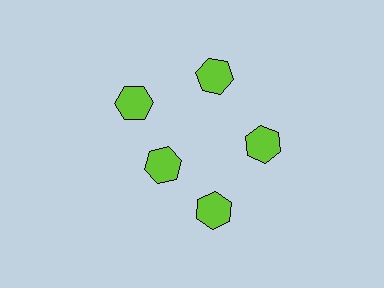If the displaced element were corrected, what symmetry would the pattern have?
It would have 5-fold rotational symmetry — the pattern would map onto itself every 72 degrees.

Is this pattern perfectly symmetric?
No. The 5 lime hexagons are arranged in a ring, but one element near the 8 o'clock position is pulled inward toward the center, breaking the 5-fold rotational symmetry.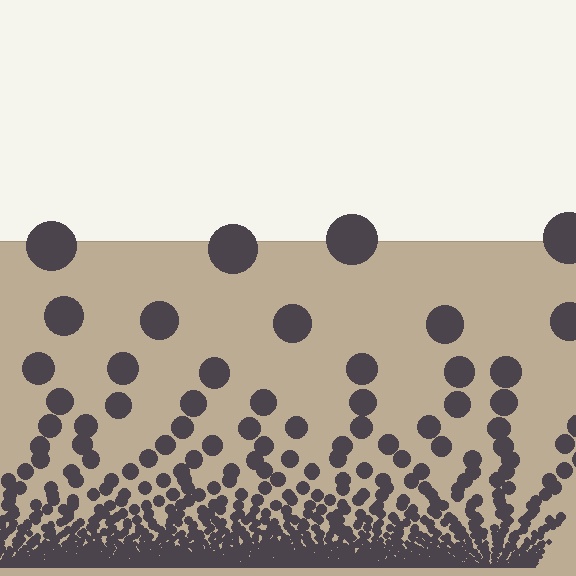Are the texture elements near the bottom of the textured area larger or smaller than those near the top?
Smaller. The gradient is inverted — elements near the bottom are smaller and denser.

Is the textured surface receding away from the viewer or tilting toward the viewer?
The surface appears to tilt toward the viewer. Texture elements get larger and sparser toward the top.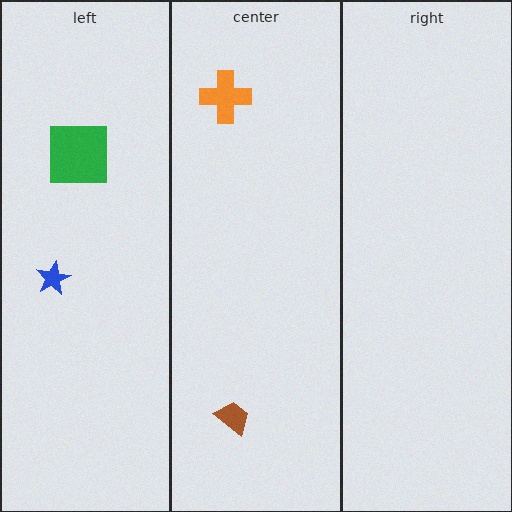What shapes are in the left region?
The blue star, the green square.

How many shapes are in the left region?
2.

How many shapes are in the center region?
2.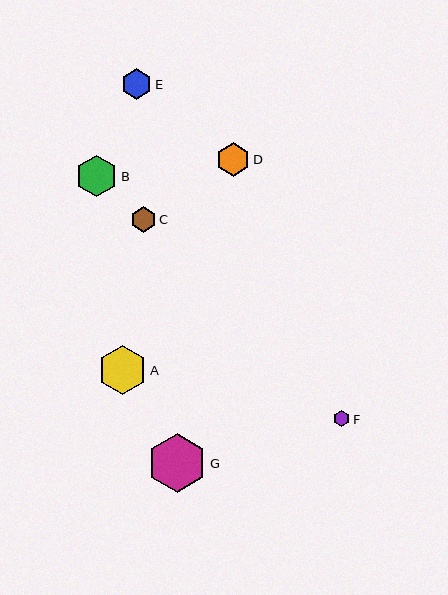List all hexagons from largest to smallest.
From largest to smallest: G, A, B, D, E, C, F.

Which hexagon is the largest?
Hexagon G is the largest with a size of approximately 59 pixels.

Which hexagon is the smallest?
Hexagon F is the smallest with a size of approximately 16 pixels.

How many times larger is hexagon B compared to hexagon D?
Hexagon B is approximately 1.2 times the size of hexagon D.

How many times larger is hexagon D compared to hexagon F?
Hexagon D is approximately 2.1 times the size of hexagon F.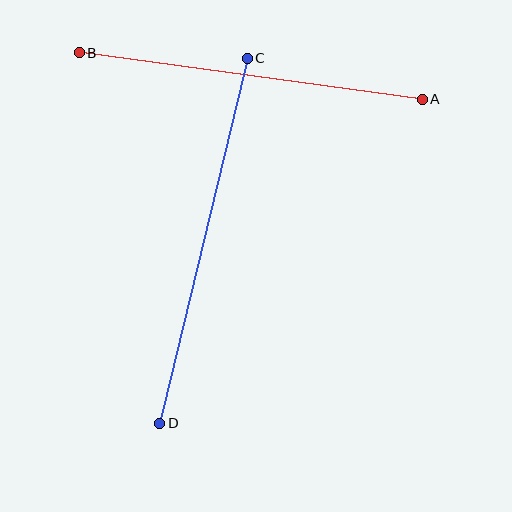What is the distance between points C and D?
The distance is approximately 375 pixels.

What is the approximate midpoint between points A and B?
The midpoint is at approximately (251, 76) pixels.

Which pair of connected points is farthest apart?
Points C and D are farthest apart.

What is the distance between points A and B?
The distance is approximately 346 pixels.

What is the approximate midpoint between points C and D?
The midpoint is at approximately (203, 241) pixels.